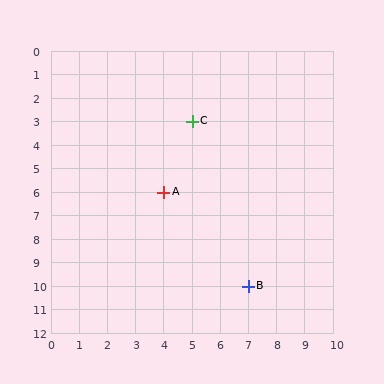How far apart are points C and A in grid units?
Points C and A are 1 column and 3 rows apart (about 3.2 grid units diagonally).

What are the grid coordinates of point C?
Point C is at grid coordinates (5, 3).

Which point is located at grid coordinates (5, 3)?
Point C is at (5, 3).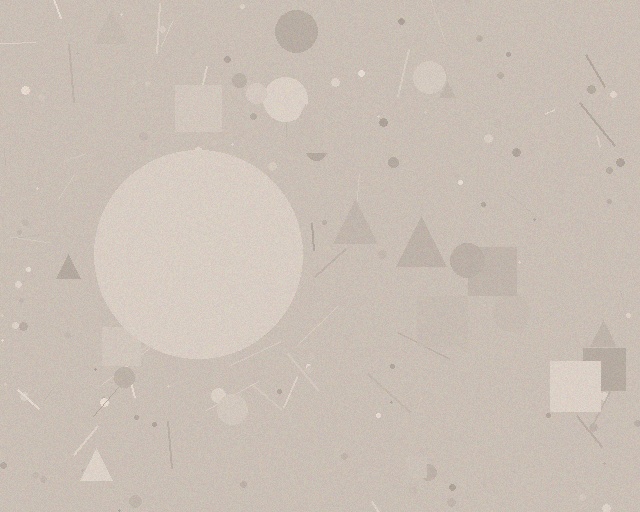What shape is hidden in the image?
A circle is hidden in the image.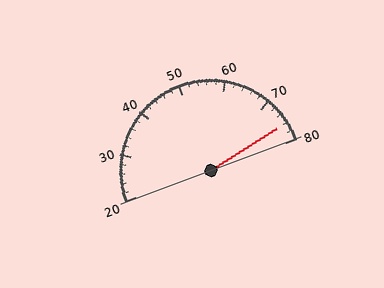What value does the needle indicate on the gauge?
The needle indicates approximately 76.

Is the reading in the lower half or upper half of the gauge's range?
The reading is in the upper half of the range (20 to 80).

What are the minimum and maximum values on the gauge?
The gauge ranges from 20 to 80.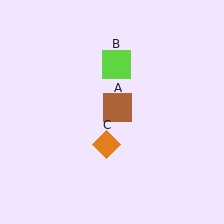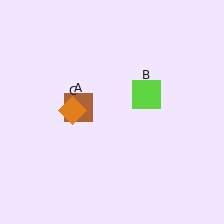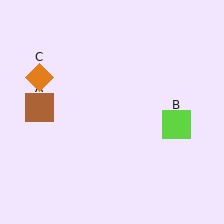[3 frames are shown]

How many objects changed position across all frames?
3 objects changed position: brown square (object A), lime square (object B), orange diamond (object C).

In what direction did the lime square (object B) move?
The lime square (object B) moved down and to the right.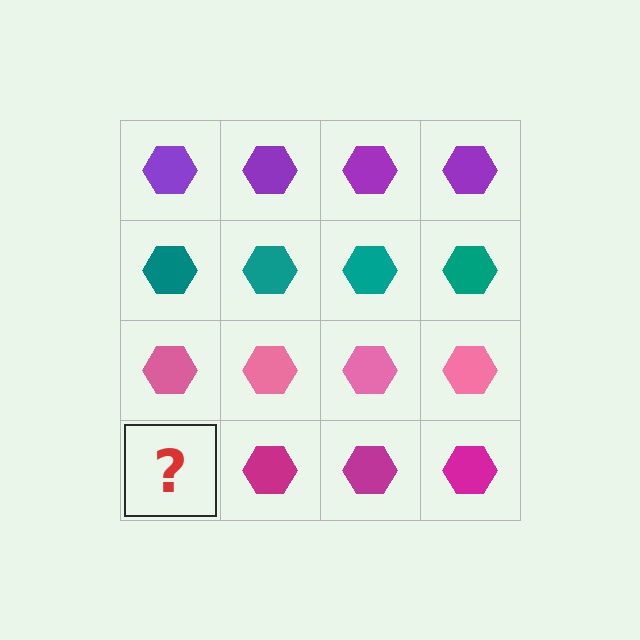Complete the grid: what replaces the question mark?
The question mark should be replaced with a magenta hexagon.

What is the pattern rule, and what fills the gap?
The rule is that each row has a consistent color. The gap should be filled with a magenta hexagon.